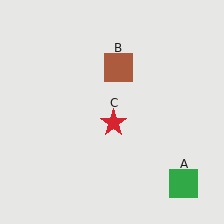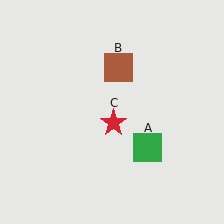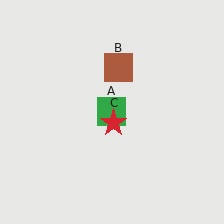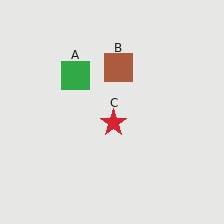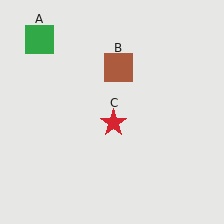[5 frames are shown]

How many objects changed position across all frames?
1 object changed position: green square (object A).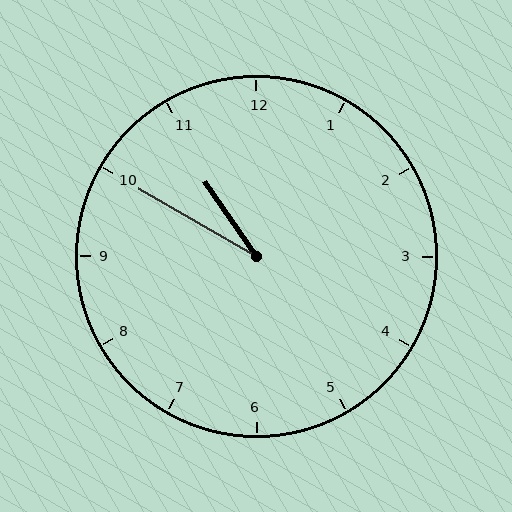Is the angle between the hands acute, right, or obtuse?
It is acute.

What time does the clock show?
10:50.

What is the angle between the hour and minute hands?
Approximately 25 degrees.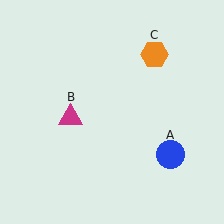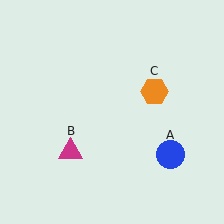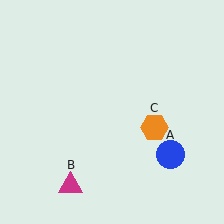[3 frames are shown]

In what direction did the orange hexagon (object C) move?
The orange hexagon (object C) moved down.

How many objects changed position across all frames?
2 objects changed position: magenta triangle (object B), orange hexagon (object C).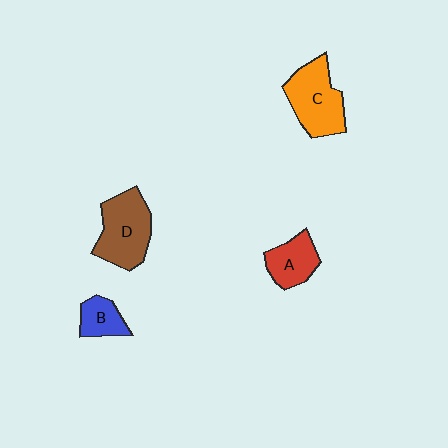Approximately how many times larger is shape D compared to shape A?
Approximately 1.6 times.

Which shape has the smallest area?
Shape B (blue).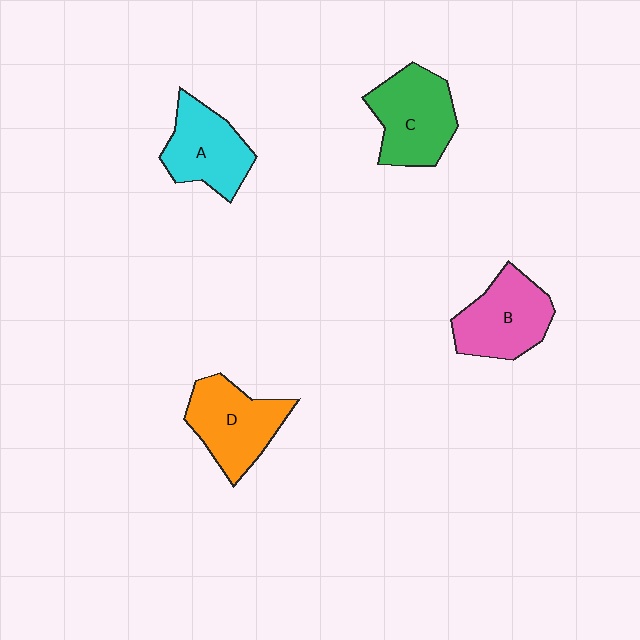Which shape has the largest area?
Shape C (green).